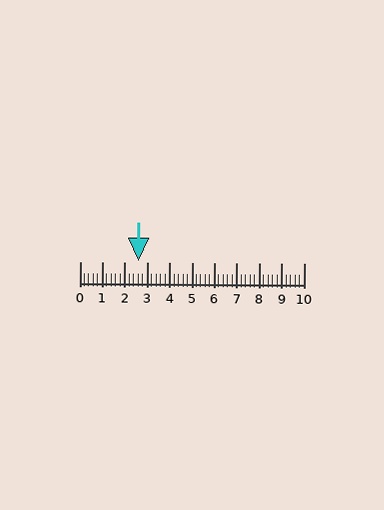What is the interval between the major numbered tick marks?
The major tick marks are spaced 1 units apart.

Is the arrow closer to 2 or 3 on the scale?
The arrow is closer to 3.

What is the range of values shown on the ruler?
The ruler shows values from 0 to 10.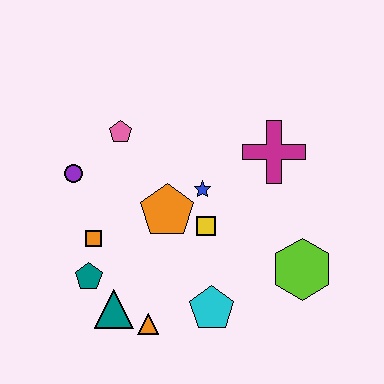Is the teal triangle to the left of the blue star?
Yes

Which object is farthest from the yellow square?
The purple circle is farthest from the yellow square.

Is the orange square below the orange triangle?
No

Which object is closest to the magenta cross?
The blue star is closest to the magenta cross.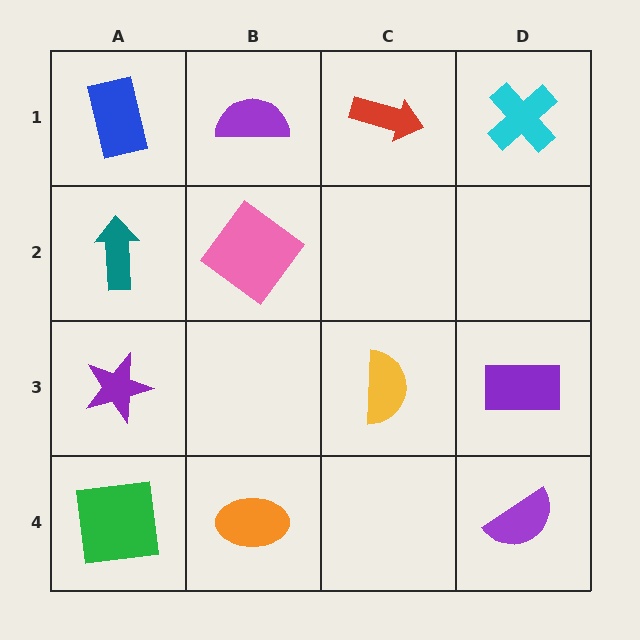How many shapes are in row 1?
4 shapes.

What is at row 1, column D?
A cyan cross.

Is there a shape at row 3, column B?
No, that cell is empty.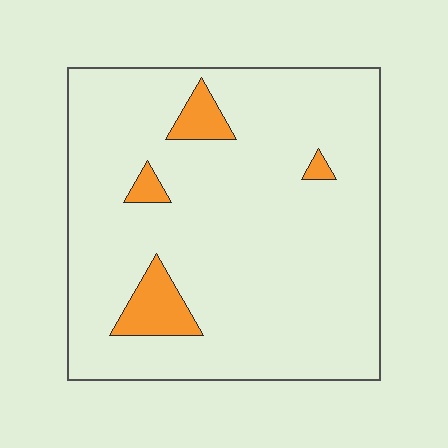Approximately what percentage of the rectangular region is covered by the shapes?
Approximately 10%.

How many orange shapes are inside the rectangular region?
4.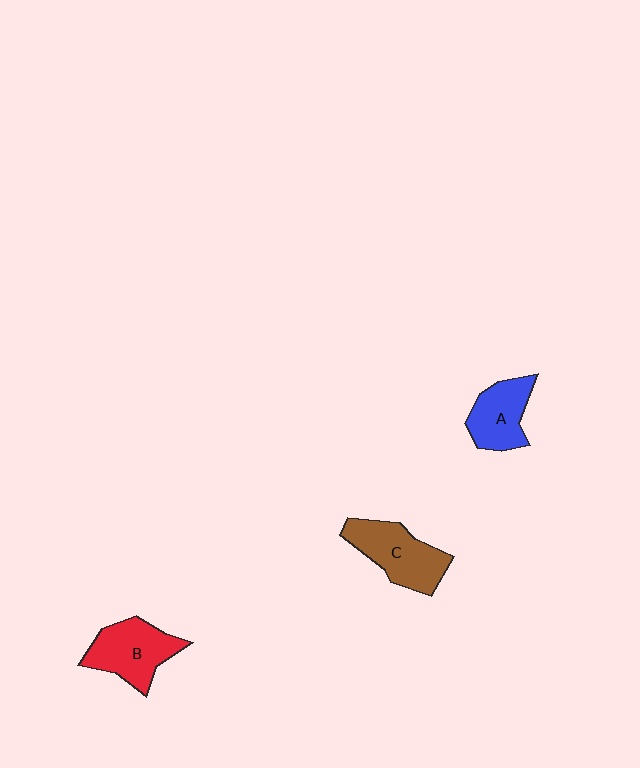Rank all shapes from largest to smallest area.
From largest to smallest: C (brown), B (red), A (blue).